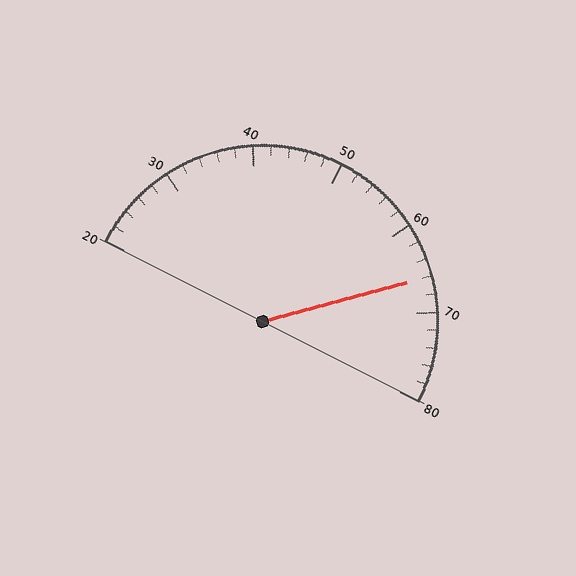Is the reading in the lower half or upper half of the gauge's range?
The reading is in the upper half of the range (20 to 80).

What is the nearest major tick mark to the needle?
The nearest major tick mark is 70.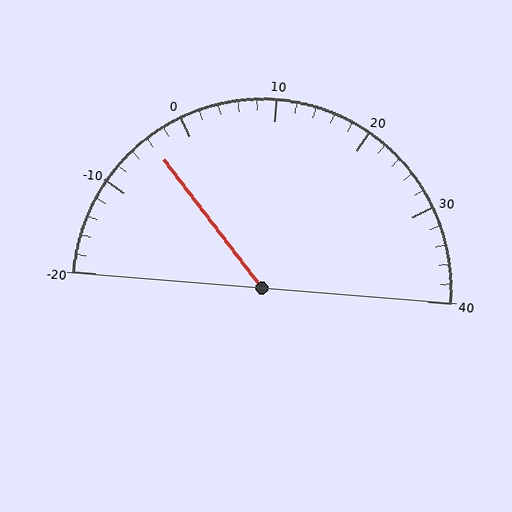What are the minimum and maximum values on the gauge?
The gauge ranges from -20 to 40.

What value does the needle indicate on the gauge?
The needle indicates approximately -4.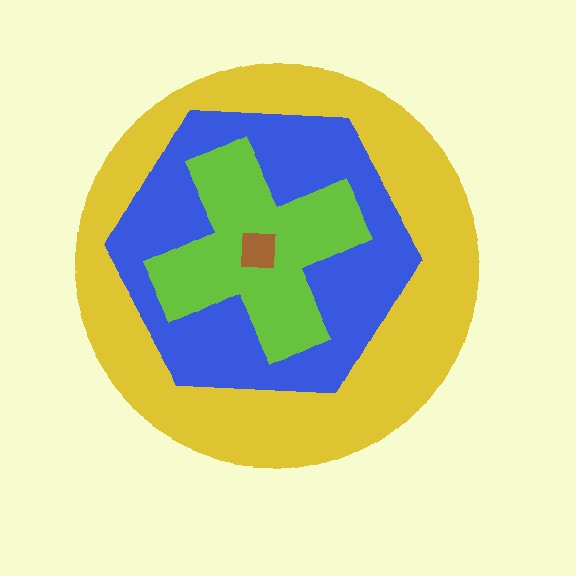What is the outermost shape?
The yellow circle.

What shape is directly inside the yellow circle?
The blue hexagon.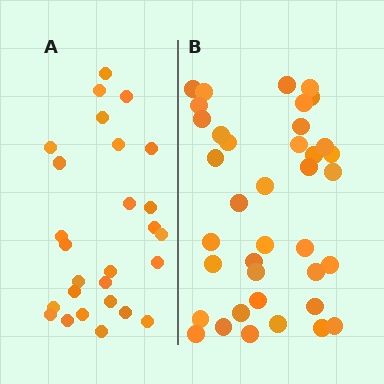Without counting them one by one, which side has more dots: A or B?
Region B (the right region) has more dots.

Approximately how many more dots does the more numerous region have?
Region B has roughly 12 or so more dots than region A.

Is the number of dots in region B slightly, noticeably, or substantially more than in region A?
Region B has noticeably more, but not dramatically so. The ratio is roughly 1.4 to 1.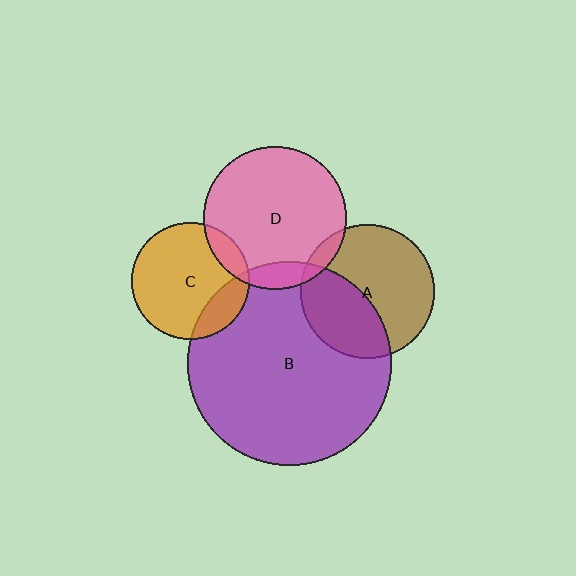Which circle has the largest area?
Circle B (purple).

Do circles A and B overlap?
Yes.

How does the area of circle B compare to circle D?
Approximately 2.1 times.